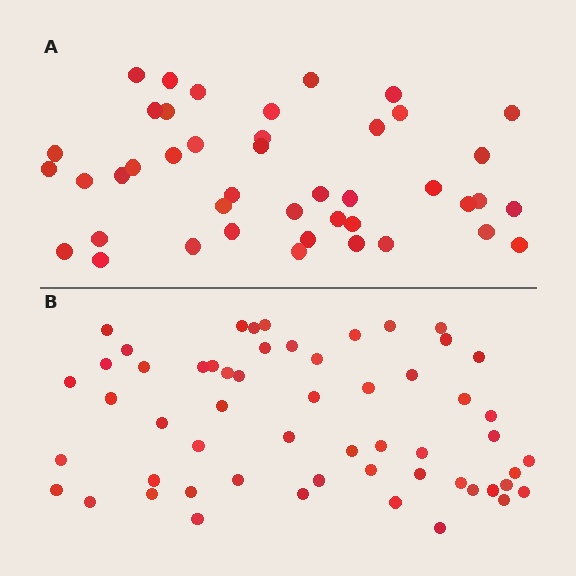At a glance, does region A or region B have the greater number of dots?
Region B (the bottom region) has more dots.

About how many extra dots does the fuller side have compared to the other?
Region B has approximately 15 more dots than region A.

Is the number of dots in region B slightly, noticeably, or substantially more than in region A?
Region B has noticeably more, but not dramatically so. The ratio is roughly 1.3 to 1.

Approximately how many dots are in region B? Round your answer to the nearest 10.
About 60 dots. (The exact count is 56, which rounds to 60.)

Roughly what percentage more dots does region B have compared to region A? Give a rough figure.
About 30% more.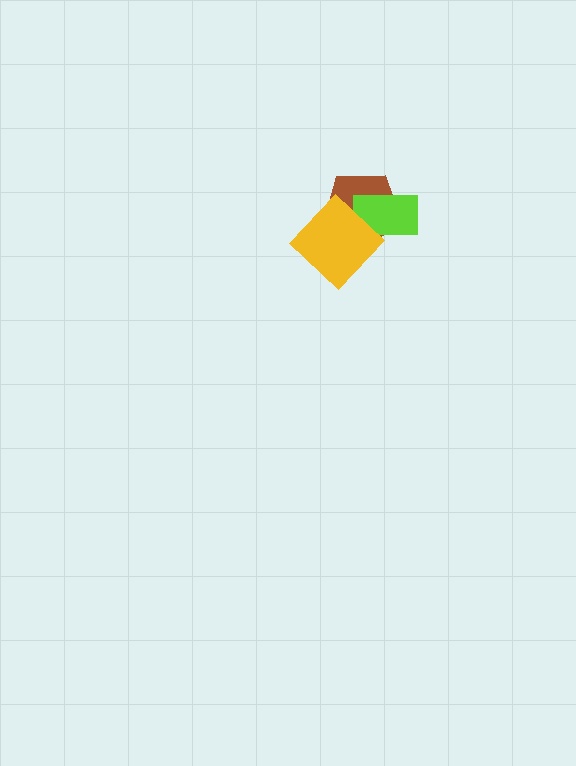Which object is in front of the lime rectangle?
The yellow diamond is in front of the lime rectangle.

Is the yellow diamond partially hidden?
No, no other shape covers it.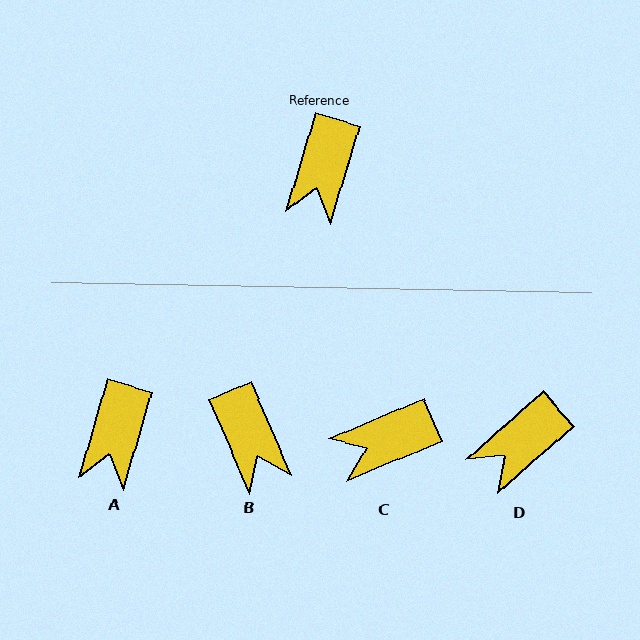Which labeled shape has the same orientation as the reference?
A.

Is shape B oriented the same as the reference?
No, it is off by about 39 degrees.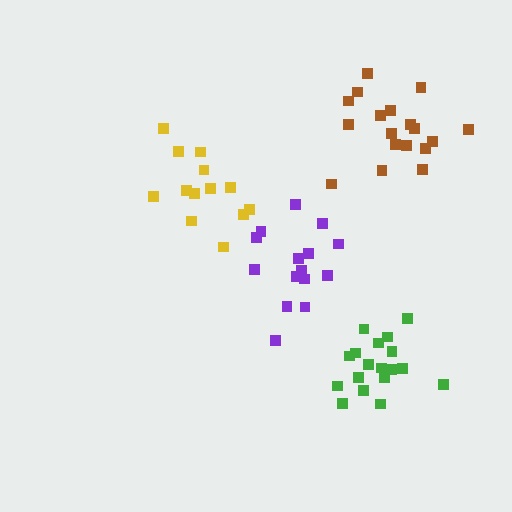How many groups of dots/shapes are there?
There are 4 groups.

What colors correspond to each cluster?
The clusters are colored: brown, purple, yellow, green.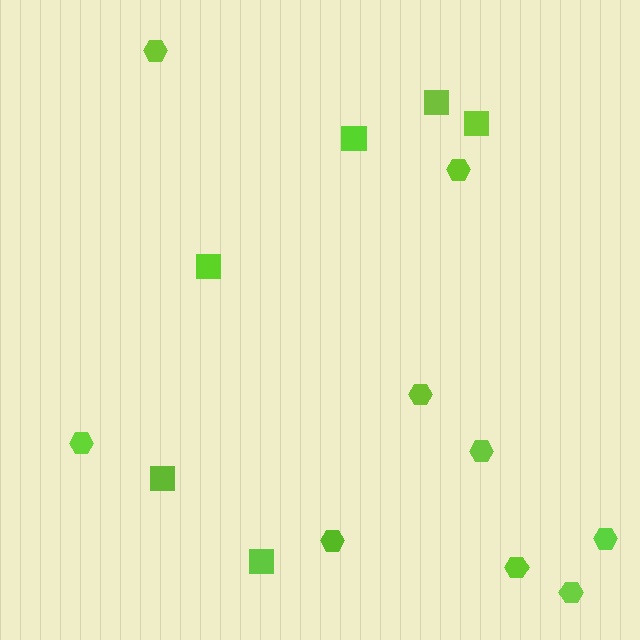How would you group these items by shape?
There are 2 groups: one group of hexagons (9) and one group of squares (6).